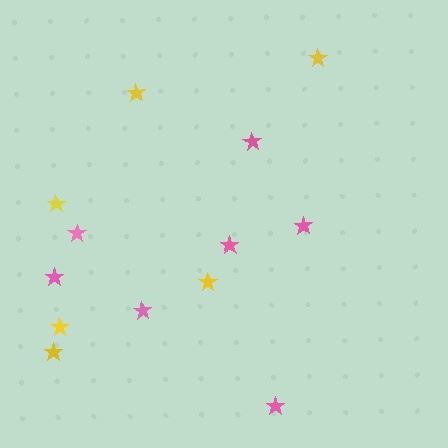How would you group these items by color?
There are 2 groups: one group of yellow stars (6) and one group of pink stars (7).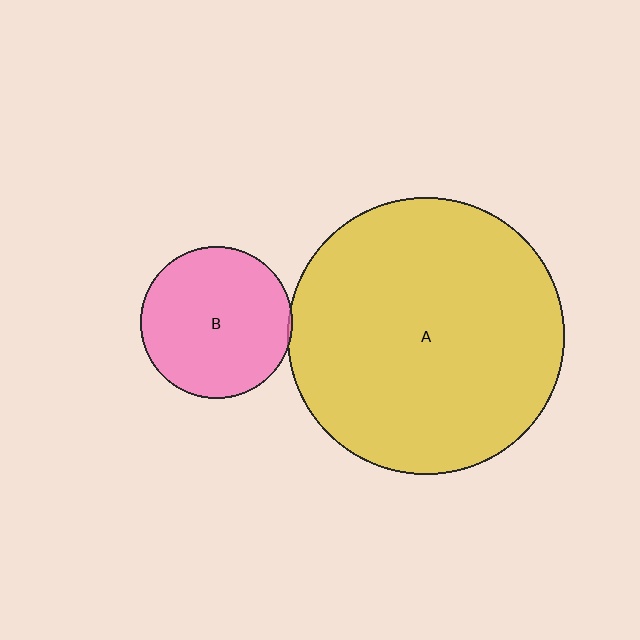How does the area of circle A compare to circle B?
Approximately 3.3 times.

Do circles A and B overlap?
Yes.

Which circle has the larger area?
Circle A (yellow).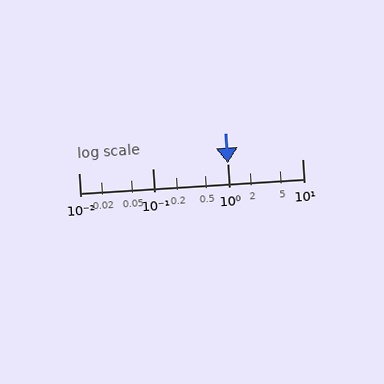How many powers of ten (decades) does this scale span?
The scale spans 3 decades, from 0.01 to 10.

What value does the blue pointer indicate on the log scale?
The pointer indicates approximately 1.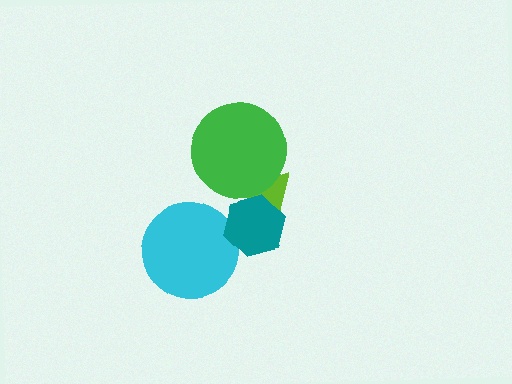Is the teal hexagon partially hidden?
No, no other shape covers it.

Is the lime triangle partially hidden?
Yes, it is partially covered by another shape.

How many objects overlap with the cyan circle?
1 object overlaps with the cyan circle.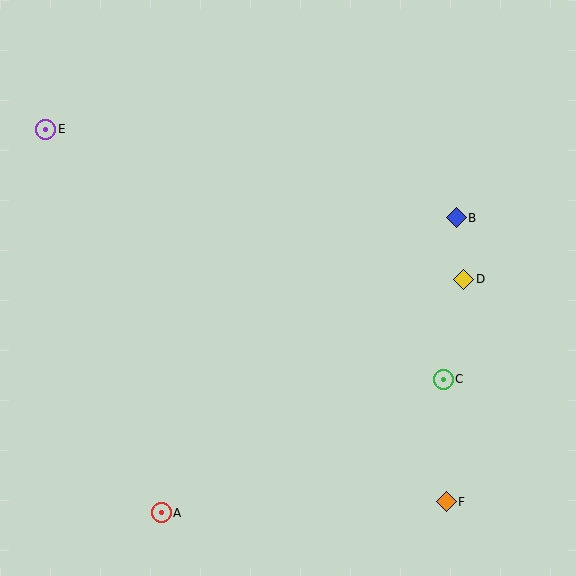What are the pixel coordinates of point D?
Point D is at (464, 279).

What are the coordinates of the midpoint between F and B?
The midpoint between F and B is at (451, 360).